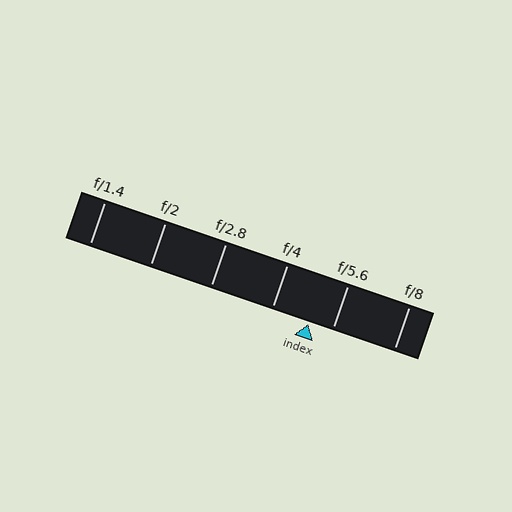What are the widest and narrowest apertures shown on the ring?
The widest aperture shown is f/1.4 and the narrowest is f/8.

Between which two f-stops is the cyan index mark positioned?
The index mark is between f/4 and f/5.6.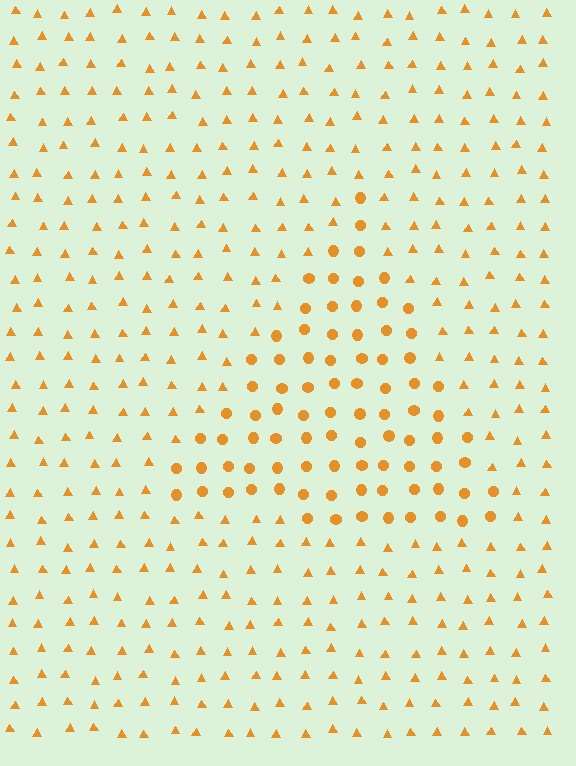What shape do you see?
I see a triangle.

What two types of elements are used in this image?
The image uses circles inside the triangle region and triangles outside it.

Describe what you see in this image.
The image is filled with small orange elements arranged in a uniform grid. A triangle-shaped region contains circles, while the surrounding area contains triangles. The boundary is defined purely by the change in element shape.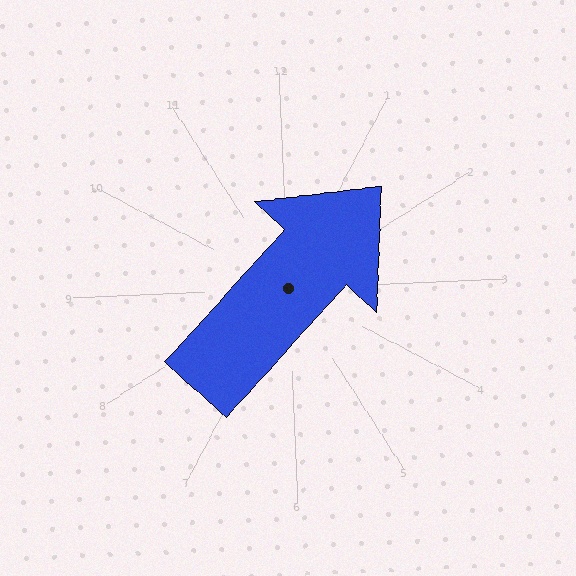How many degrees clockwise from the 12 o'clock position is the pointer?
Approximately 45 degrees.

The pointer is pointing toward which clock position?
Roughly 1 o'clock.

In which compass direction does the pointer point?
Northeast.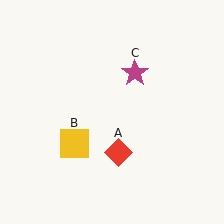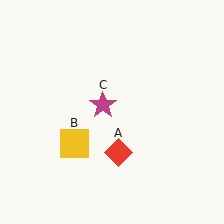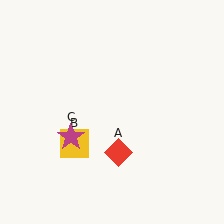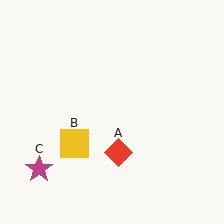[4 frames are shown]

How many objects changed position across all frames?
1 object changed position: magenta star (object C).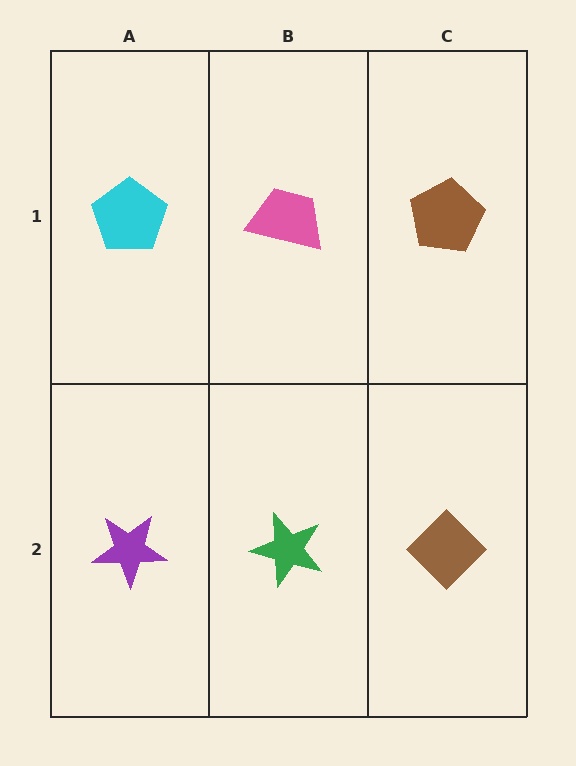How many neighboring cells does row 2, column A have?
2.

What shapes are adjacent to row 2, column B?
A pink trapezoid (row 1, column B), a purple star (row 2, column A), a brown diamond (row 2, column C).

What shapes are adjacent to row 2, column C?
A brown pentagon (row 1, column C), a green star (row 2, column B).